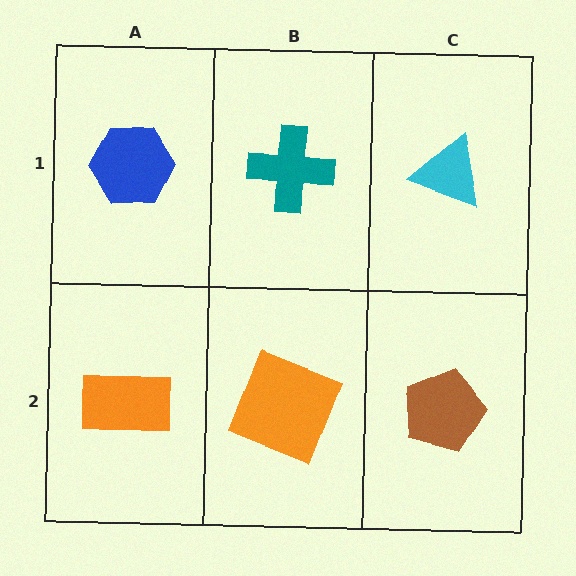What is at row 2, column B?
An orange square.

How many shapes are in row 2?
3 shapes.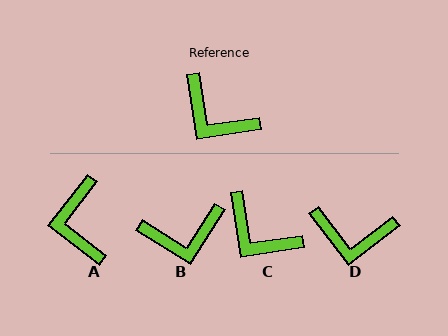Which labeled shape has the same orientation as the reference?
C.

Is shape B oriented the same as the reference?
No, it is off by about 49 degrees.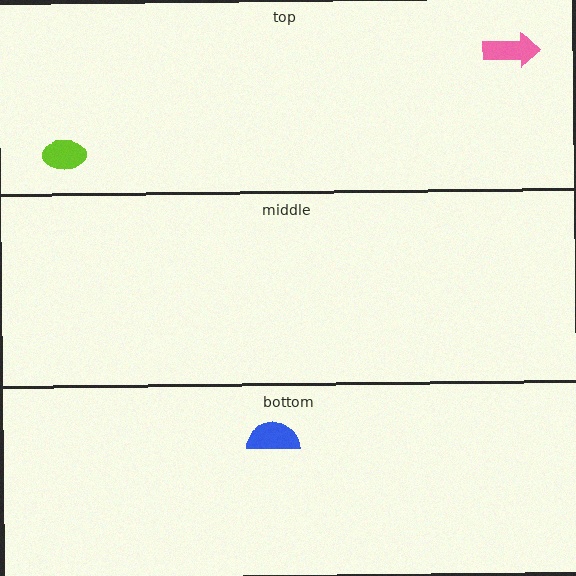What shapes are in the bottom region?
The blue semicircle.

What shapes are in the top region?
The lime ellipse, the pink arrow.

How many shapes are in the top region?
2.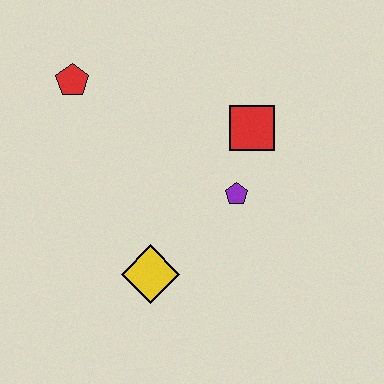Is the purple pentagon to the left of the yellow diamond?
No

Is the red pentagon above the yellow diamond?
Yes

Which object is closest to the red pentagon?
The red square is closest to the red pentagon.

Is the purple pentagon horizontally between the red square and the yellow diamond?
Yes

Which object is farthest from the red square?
The red pentagon is farthest from the red square.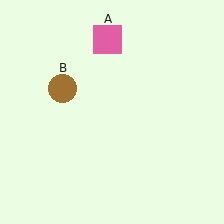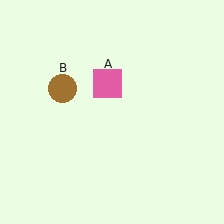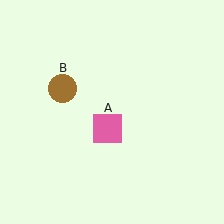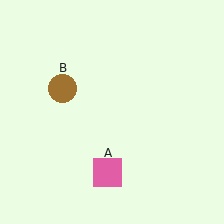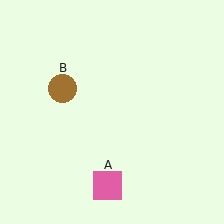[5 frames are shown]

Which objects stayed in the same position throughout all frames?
Brown circle (object B) remained stationary.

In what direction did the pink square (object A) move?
The pink square (object A) moved down.